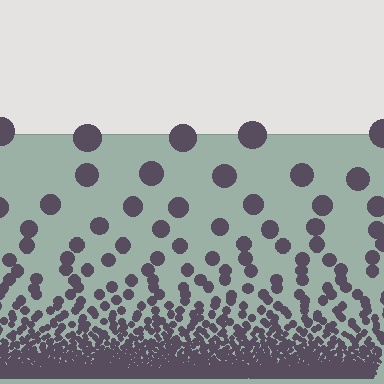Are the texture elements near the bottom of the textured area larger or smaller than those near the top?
Smaller. The gradient is inverted — elements near the bottom are smaller and denser.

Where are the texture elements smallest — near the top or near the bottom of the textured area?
Near the bottom.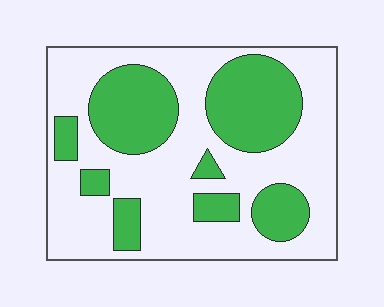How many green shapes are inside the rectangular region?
8.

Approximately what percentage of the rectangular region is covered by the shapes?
Approximately 35%.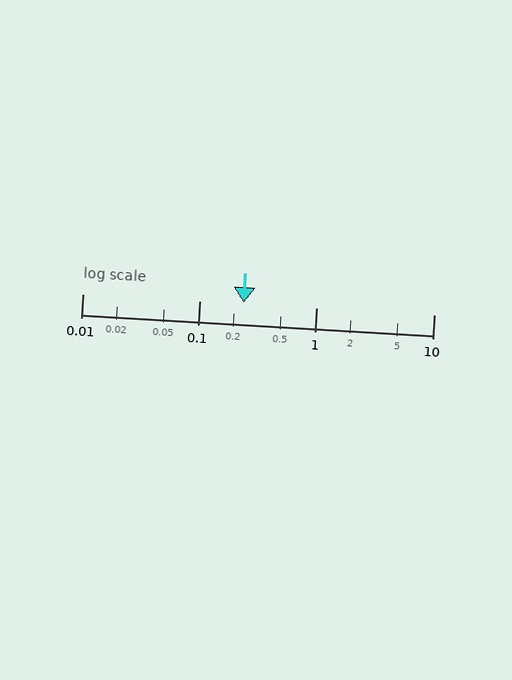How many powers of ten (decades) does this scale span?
The scale spans 3 decades, from 0.01 to 10.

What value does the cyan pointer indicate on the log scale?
The pointer indicates approximately 0.24.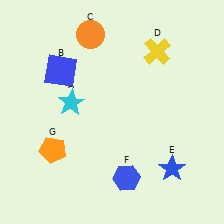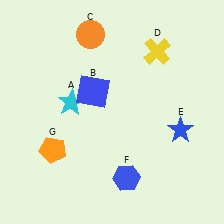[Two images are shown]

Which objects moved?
The objects that moved are: the blue square (B), the blue star (E).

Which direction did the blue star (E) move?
The blue star (E) moved up.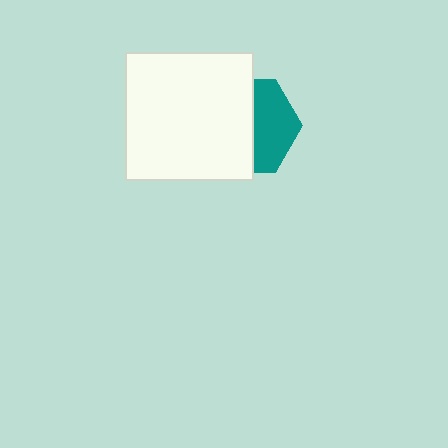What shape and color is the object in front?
The object in front is a white square.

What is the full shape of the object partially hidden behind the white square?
The partially hidden object is a teal hexagon.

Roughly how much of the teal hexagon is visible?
A small part of it is visible (roughly 44%).